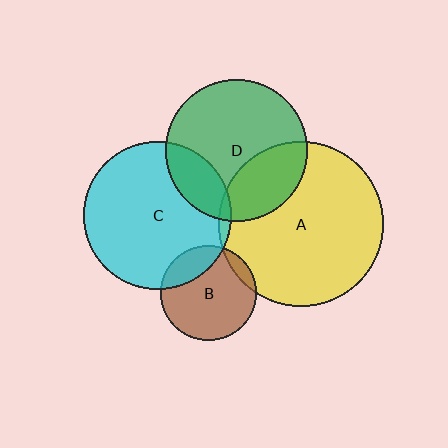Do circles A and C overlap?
Yes.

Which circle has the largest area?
Circle A (yellow).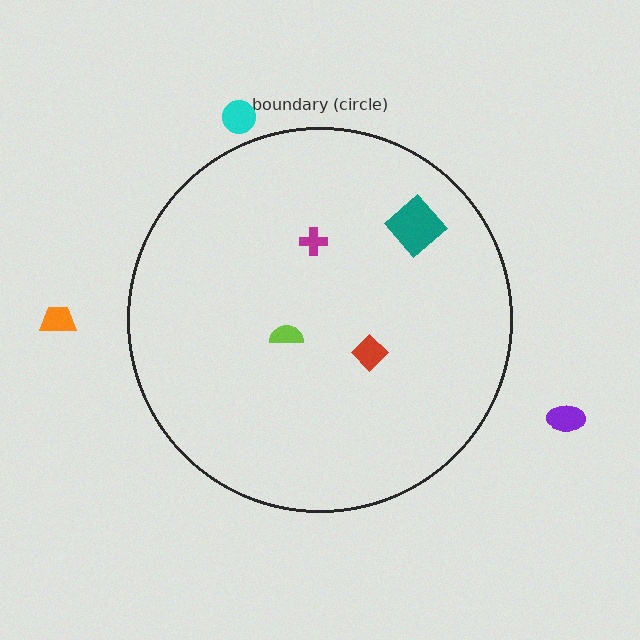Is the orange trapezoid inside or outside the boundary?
Outside.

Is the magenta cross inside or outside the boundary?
Inside.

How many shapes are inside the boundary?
4 inside, 3 outside.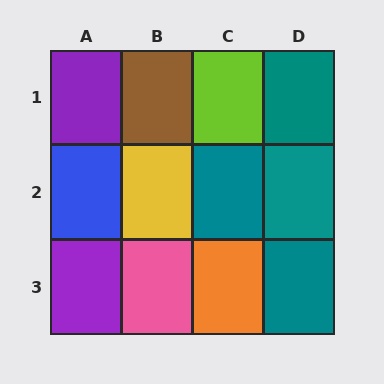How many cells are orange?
1 cell is orange.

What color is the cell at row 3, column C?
Orange.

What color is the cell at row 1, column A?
Purple.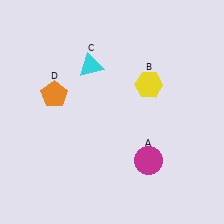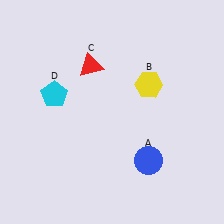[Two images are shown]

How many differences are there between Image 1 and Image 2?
There are 3 differences between the two images.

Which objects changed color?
A changed from magenta to blue. C changed from cyan to red. D changed from orange to cyan.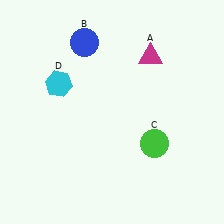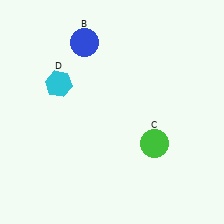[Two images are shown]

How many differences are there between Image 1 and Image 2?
There is 1 difference between the two images.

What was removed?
The magenta triangle (A) was removed in Image 2.